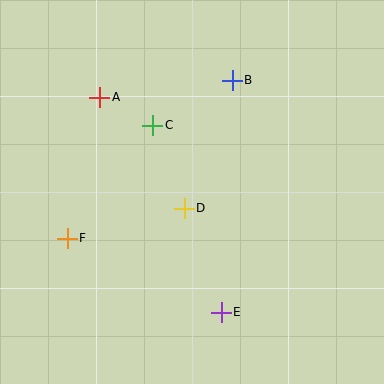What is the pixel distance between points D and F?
The distance between D and F is 121 pixels.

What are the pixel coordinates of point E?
Point E is at (221, 312).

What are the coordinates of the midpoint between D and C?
The midpoint between D and C is at (169, 167).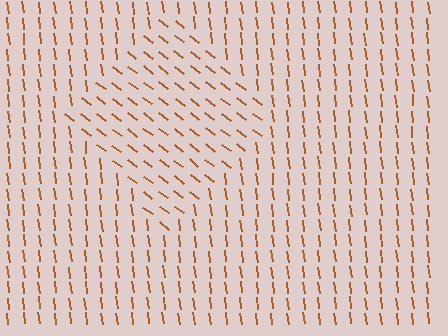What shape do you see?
I see a diamond.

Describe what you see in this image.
The image is filled with small brown line segments. A diamond region in the image has lines oriented differently from the surrounding lines, creating a visible texture boundary.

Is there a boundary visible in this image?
Yes, there is a texture boundary formed by a change in line orientation.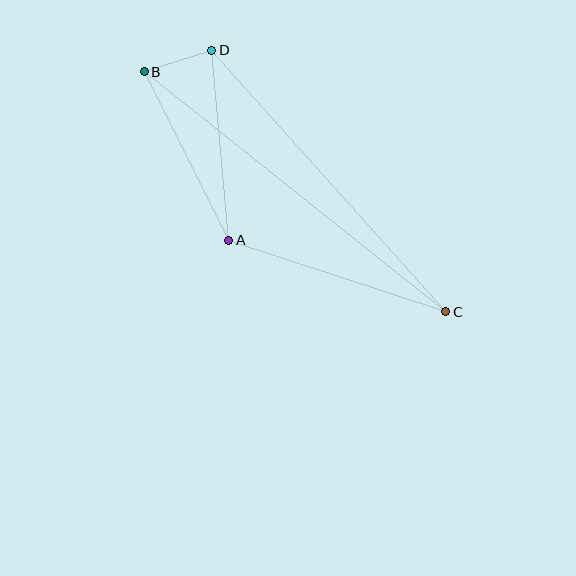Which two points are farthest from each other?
Points B and C are farthest from each other.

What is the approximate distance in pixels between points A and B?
The distance between A and B is approximately 189 pixels.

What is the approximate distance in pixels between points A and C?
The distance between A and C is approximately 229 pixels.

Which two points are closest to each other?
Points B and D are closest to each other.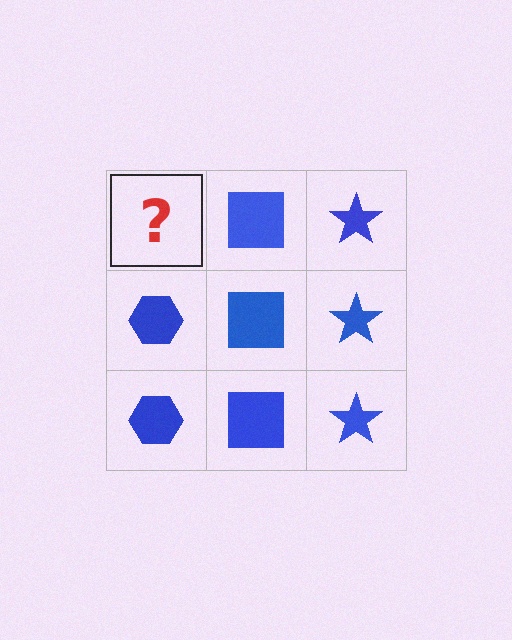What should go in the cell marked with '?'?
The missing cell should contain a blue hexagon.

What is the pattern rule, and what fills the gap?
The rule is that each column has a consistent shape. The gap should be filled with a blue hexagon.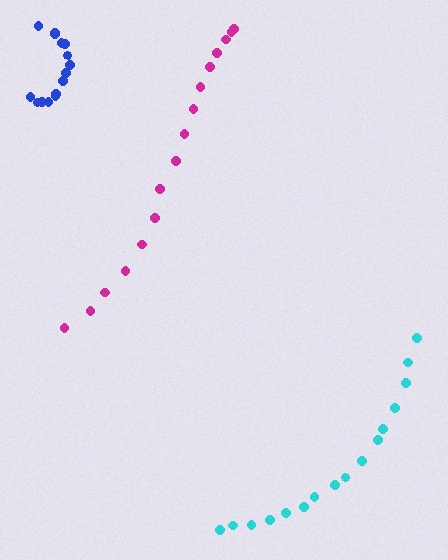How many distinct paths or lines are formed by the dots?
There are 3 distinct paths.